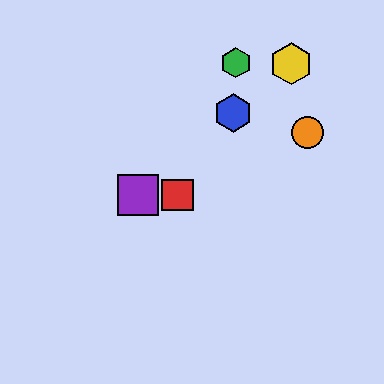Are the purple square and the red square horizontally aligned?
Yes, both are at y≈195.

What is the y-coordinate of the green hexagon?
The green hexagon is at y≈63.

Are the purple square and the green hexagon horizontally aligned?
No, the purple square is at y≈195 and the green hexagon is at y≈63.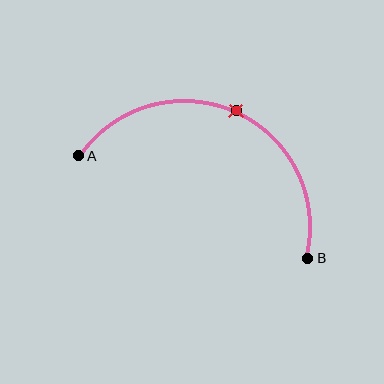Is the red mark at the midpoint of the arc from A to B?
Yes. The red mark lies on the arc at equal arc-length from both A and B — it is the arc midpoint.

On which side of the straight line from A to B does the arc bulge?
The arc bulges above the straight line connecting A and B.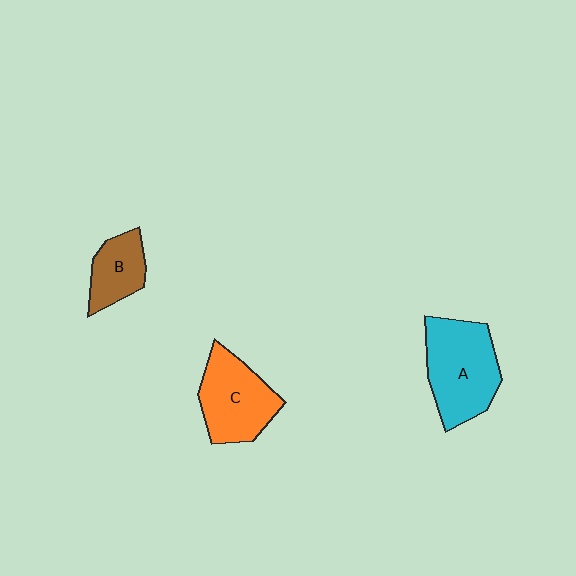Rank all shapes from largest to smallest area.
From largest to smallest: A (cyan), C (orange), B (brown).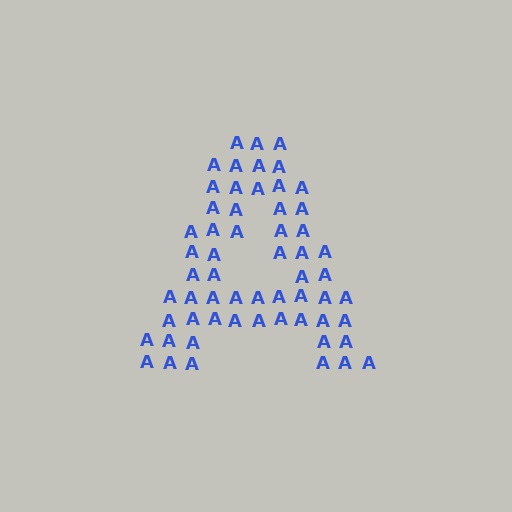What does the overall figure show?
The overall figure shows the letter A.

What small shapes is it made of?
It is made of small letter A's.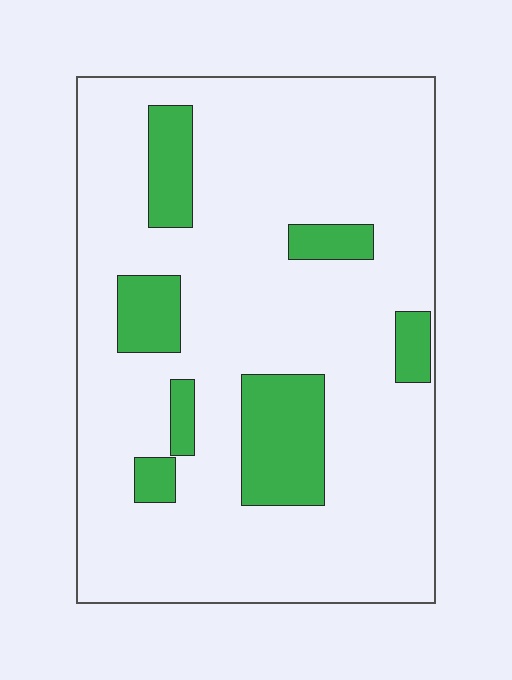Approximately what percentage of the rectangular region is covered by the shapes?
Approximately 15%.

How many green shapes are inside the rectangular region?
7.